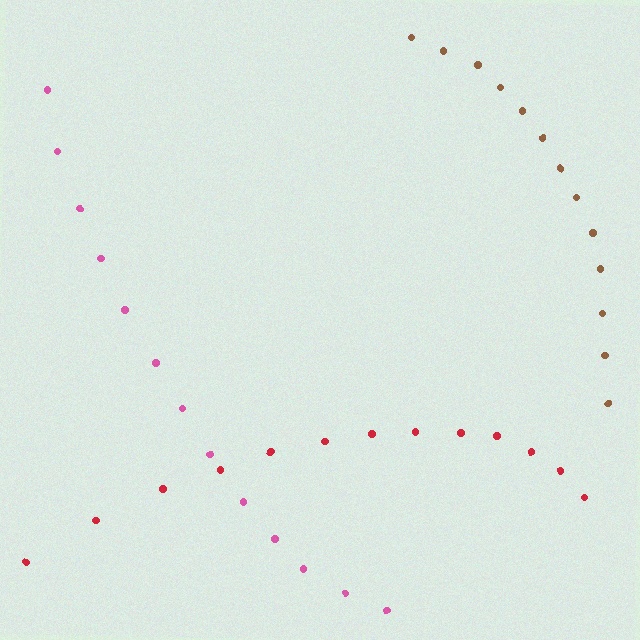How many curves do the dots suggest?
There are 3 distinct paths.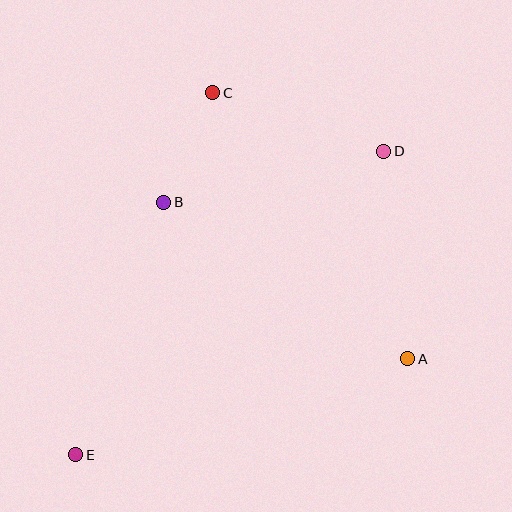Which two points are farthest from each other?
Points D and E are farthest from each other.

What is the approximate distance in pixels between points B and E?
The distance between B and E is approximately 268 pixels.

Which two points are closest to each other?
Points B and C are closest to each other.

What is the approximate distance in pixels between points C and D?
The distance between C and D is approximately 181 pixels.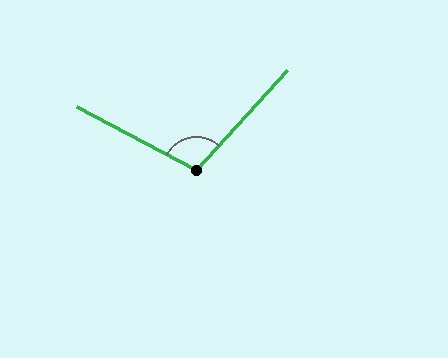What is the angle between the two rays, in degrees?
Approximately 104 degrees.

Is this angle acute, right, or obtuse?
It is obtuse.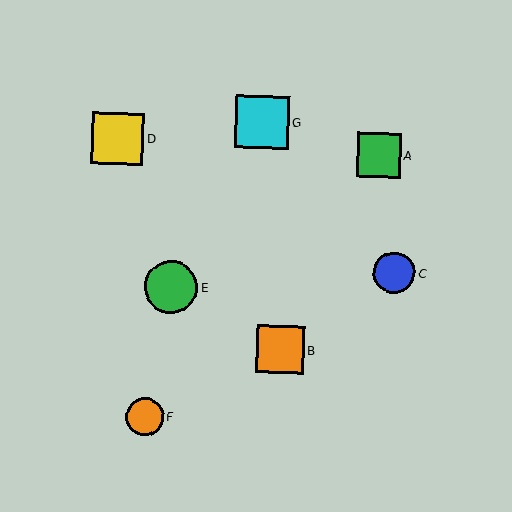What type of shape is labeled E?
Shape E is a green circle.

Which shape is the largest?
The cyan square (labeled G) is the largest.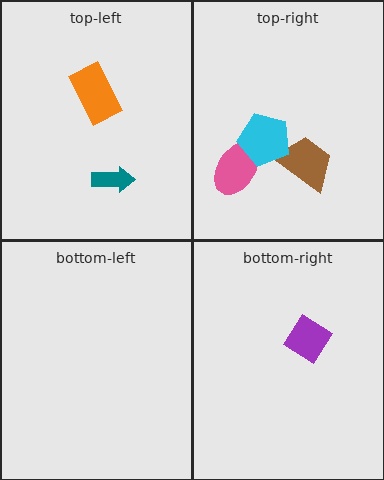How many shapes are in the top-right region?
3.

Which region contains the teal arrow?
The top-left region.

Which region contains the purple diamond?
The bottom-right region.